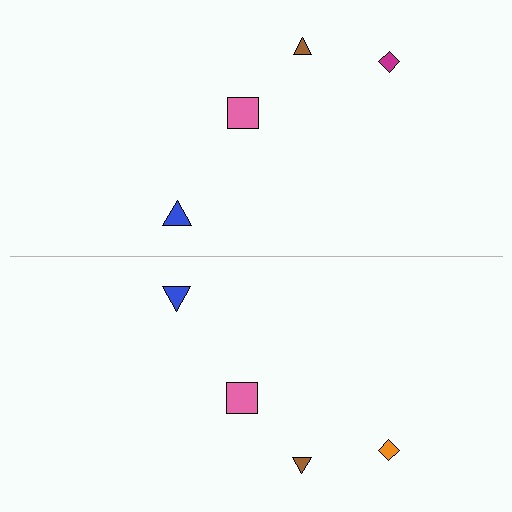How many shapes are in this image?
There are 8 shapes in this image.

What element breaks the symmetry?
The orange diamond on the bottom side breaks the symmetry — its mirror counterpart is magenta.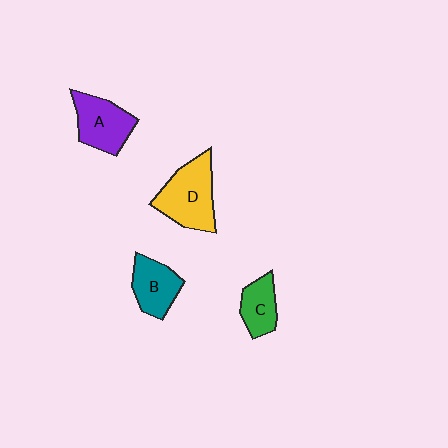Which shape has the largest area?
Shape D (yellow).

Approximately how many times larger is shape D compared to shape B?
Approximately 1.5 times.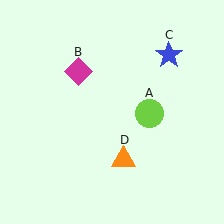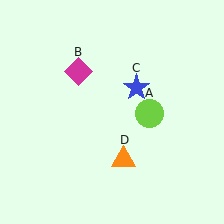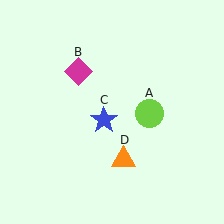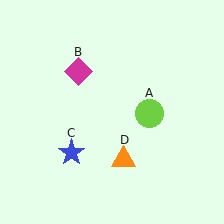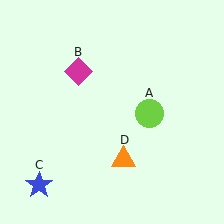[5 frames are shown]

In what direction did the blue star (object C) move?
The blue star (object C) moved down and to the left.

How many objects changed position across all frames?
1 object changed position: blue star (object C).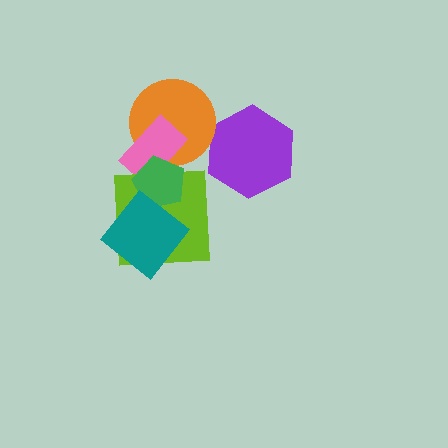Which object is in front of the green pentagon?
The teal diamond is in front of the green pentagon.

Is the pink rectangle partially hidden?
Yes, it is partially covered by another shape.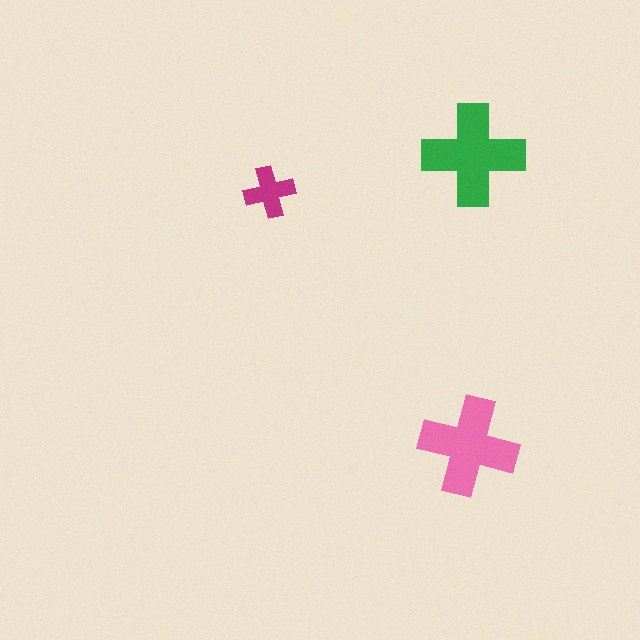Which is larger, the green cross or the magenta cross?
The green one.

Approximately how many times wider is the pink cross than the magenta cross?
About 2 times wider.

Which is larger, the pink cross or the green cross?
The green one.